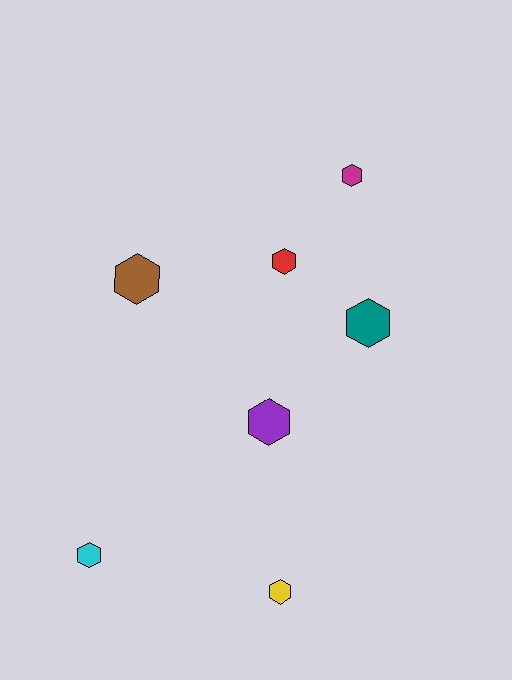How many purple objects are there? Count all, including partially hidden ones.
There is 1 purple object.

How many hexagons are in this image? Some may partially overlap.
There are 7 hexagons.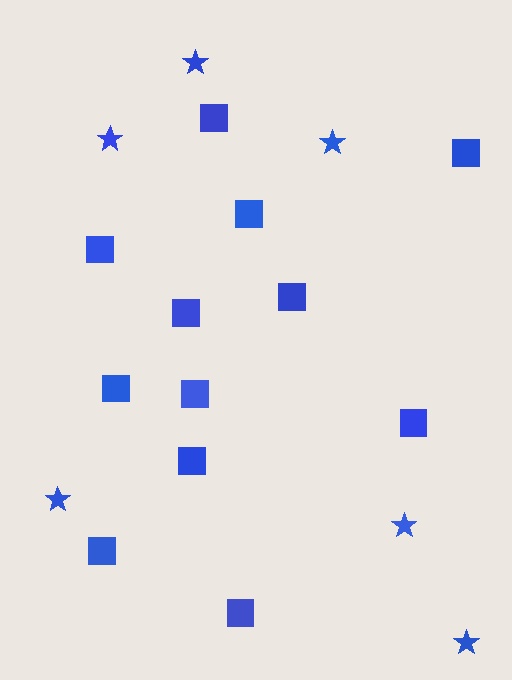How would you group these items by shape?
There are 2 groups: one group of squares (12) and one group of stars (6).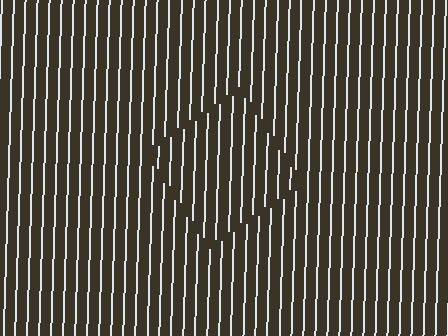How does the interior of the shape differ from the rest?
The interior of the shape contains the same grating, shifted by half a period — the contour is defined by the phase discontinuity where line-ends from the inner and outer gratings abut.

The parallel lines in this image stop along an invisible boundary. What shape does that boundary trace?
An illusory square. The interior of the shape contains the same grating, shifted by half a period — the contour is defined by the phase discontinuity where line-ends from the inner and outer gratings abut.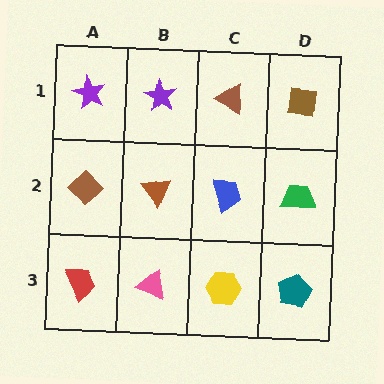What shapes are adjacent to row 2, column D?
A brown square (row 1, column D), a teal pentagon (row 3, column D), a blue trapezoid (row 2, column C).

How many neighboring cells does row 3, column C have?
3.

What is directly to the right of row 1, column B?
A brown triangle.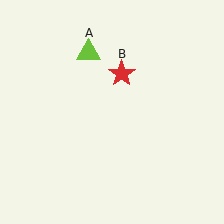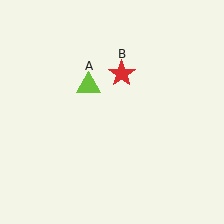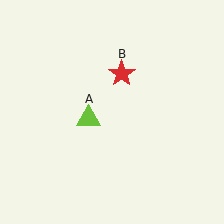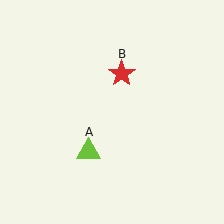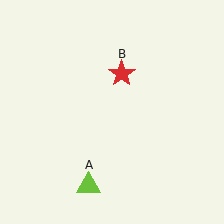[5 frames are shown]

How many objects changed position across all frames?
1 object changed position: lime triangle (object A).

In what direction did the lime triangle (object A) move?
The lime triangle (object A) moved down.